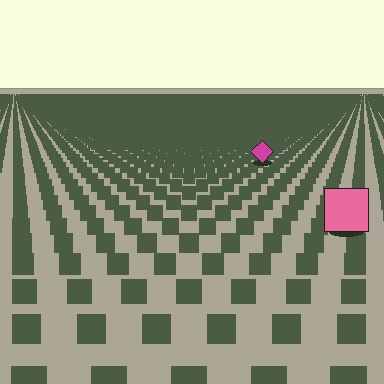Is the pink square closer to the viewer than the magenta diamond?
Yes. The pink square is closer — you can tell from the texture gradient: the ground texture is coarser near it.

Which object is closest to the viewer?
The pink square is closest. The texture marks near it are larger and more spread out.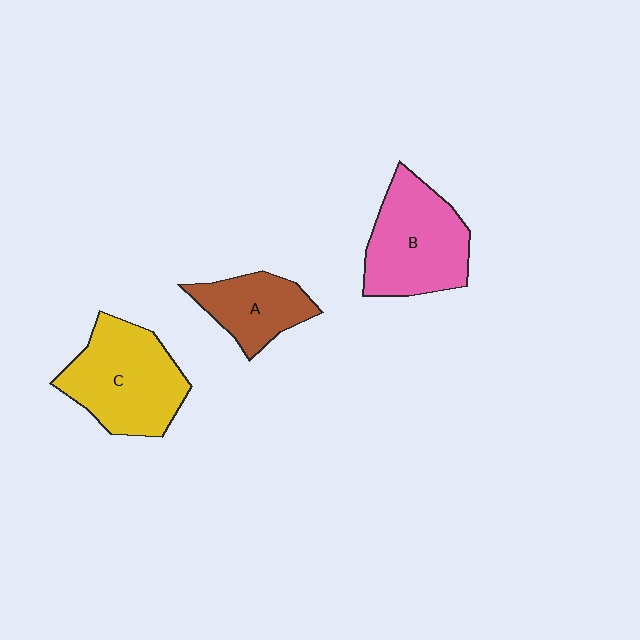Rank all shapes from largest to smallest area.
From largest to smallest: C (yellow), B (pink), A (brown).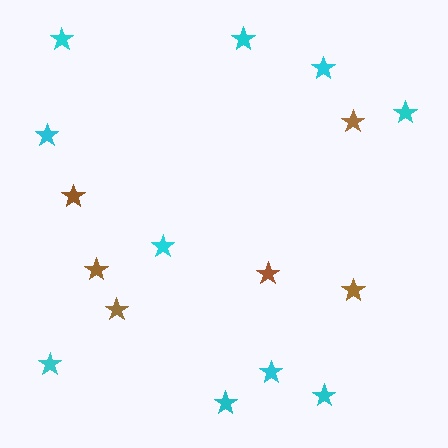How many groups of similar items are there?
There are 2 groups: one group of brown stars (6) and one group of cyan stars (10).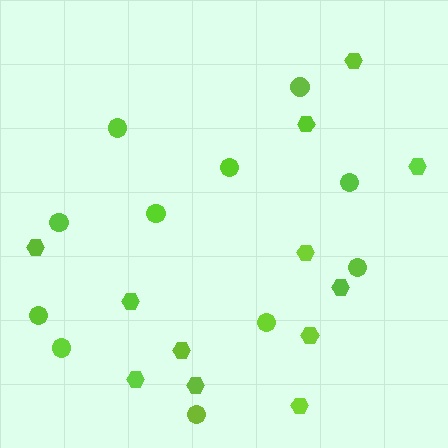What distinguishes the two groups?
There are 2 groups: one group of circles (11) and one group of hexagons (12).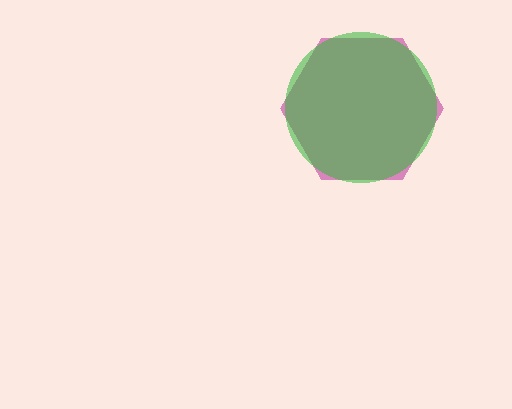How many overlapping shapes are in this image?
There are 2 overlapping shapes in the image.